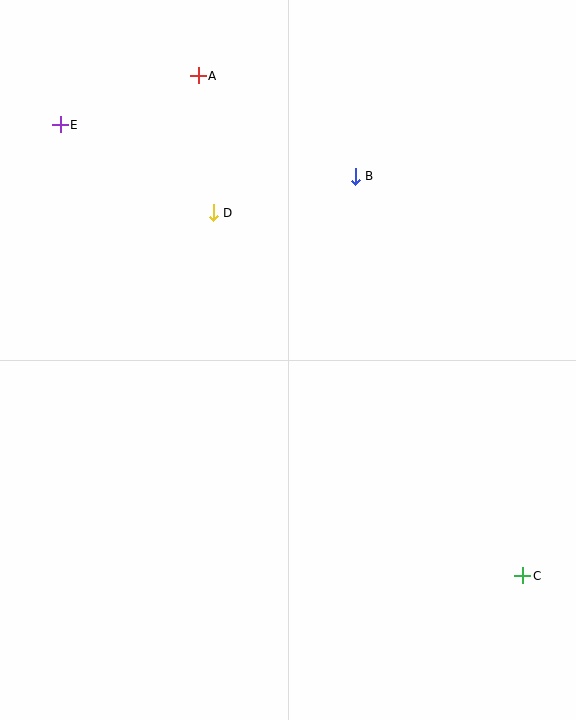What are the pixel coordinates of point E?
Point E is at (60, 125).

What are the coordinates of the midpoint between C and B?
The midpoint between C and B is at (439, 376).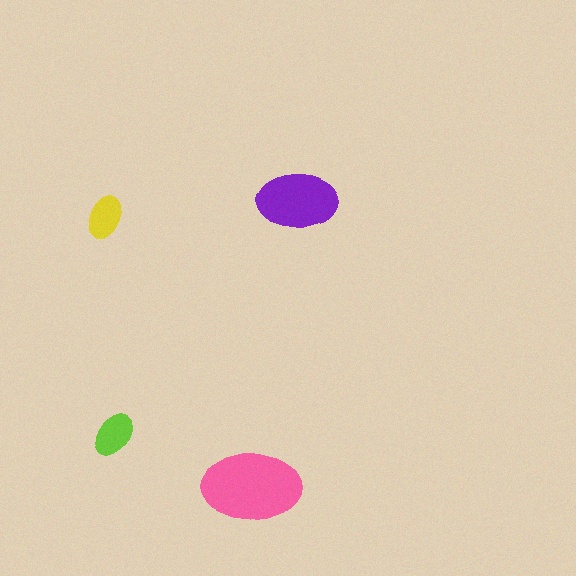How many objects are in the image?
There are 4 objects in the image.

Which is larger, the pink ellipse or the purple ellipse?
The pink one.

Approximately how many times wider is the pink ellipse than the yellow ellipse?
About 2.5 times wider.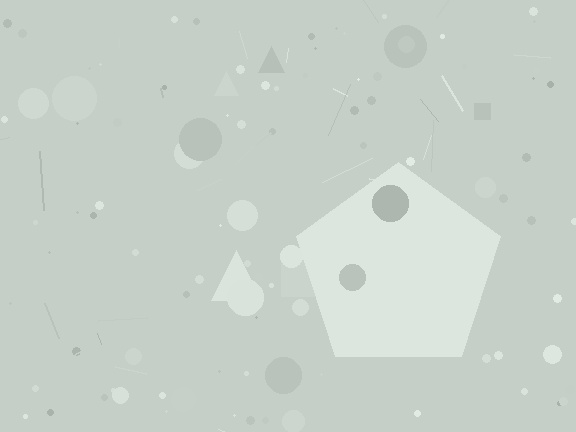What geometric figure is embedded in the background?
A pentagon is embedded in the background.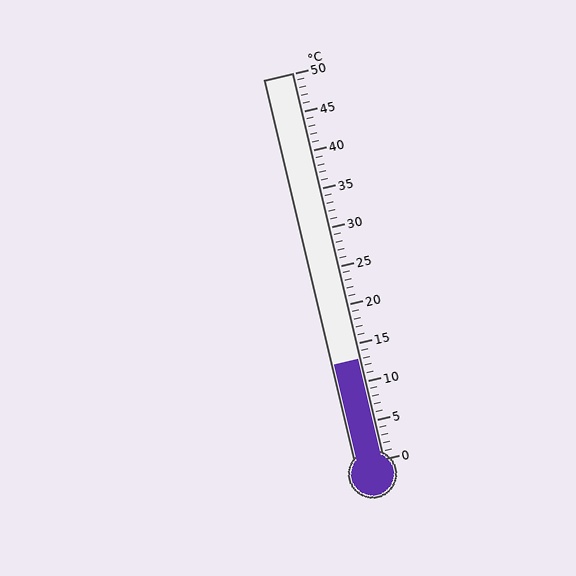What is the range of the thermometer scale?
The thermometer scale ranges from 0°C to 50°C.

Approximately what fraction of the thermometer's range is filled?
The thermometer is filled to approximately 25% of its range.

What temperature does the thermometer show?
The thermometer shows approximately 13°C.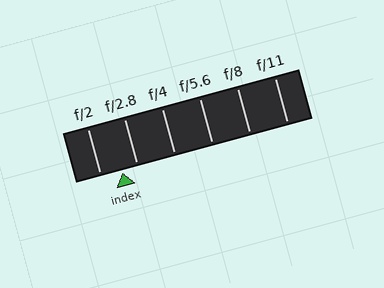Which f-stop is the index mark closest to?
The index mark is closest to f/2.8.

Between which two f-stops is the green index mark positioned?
The index mark is between f/2 and f/2.8.